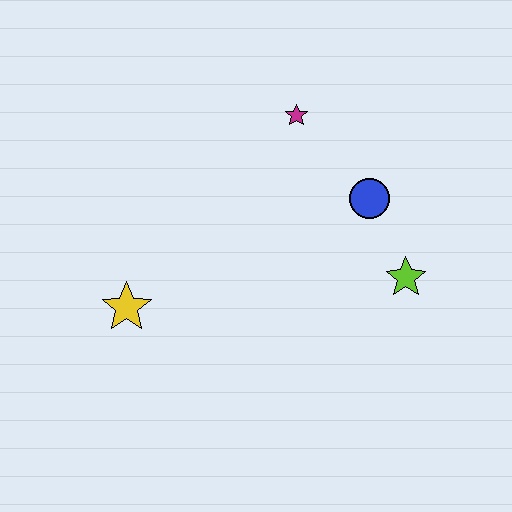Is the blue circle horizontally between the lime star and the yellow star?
Yes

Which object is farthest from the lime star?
The yellow star is farthest from the lime star.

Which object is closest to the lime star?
The blue circle is closest to the lime star.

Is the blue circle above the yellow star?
Yes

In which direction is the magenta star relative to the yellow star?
The magenta star is above the yellow star.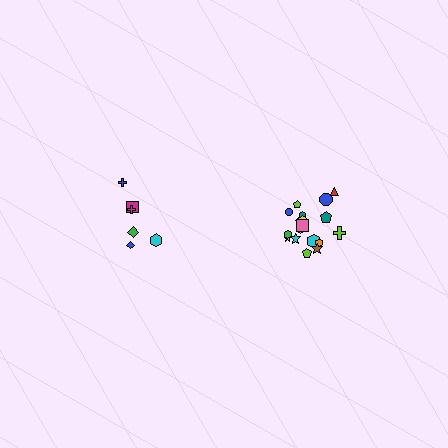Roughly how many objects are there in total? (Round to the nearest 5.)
Roughly 25 objects in total.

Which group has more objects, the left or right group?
The right group.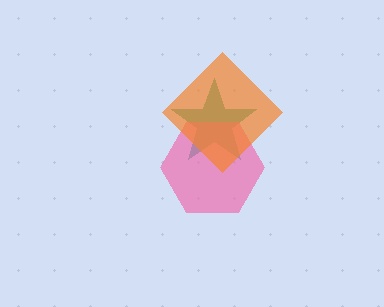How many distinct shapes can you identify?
There are 3 distinct shapes: a teal star, a pink hexagon, an orange diamond.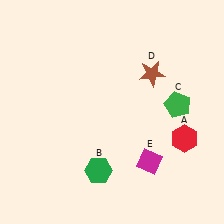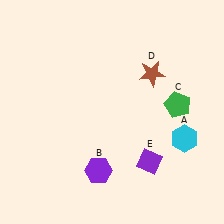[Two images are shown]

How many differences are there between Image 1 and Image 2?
There are 3 differences between the two images.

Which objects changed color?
A changed from red to cyan. B changed from green to purple. E changed from magenta to purple.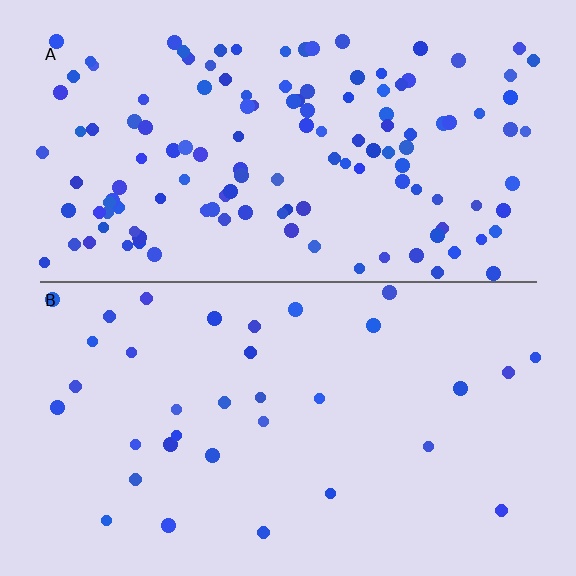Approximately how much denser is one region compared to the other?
Approximately 3.8× — region A over region B.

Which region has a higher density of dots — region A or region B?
A (the top).